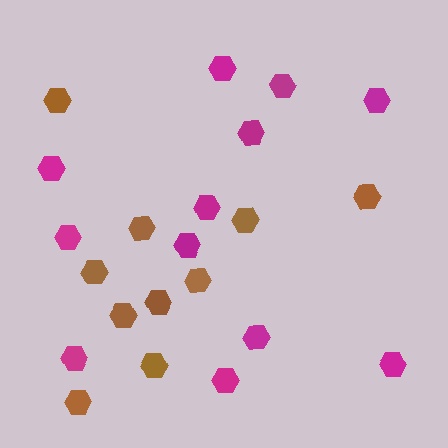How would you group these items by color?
There are 2 groups: one group of brown hexagons (10) and one group of magenta hexagons (12).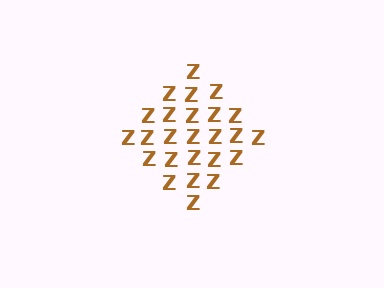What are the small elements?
The small elements are letter Z's.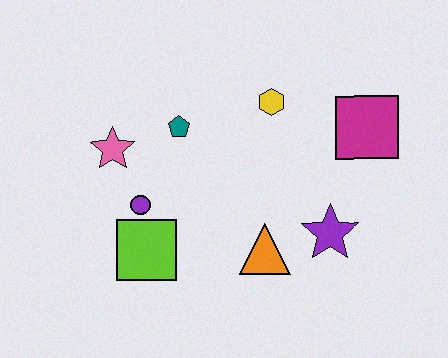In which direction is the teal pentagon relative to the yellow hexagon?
The teal pentagon is to the left of the yellow hexagon.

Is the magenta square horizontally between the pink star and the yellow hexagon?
No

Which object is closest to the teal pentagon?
The pink star is closest to the teal pentagon.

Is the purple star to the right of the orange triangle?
Yes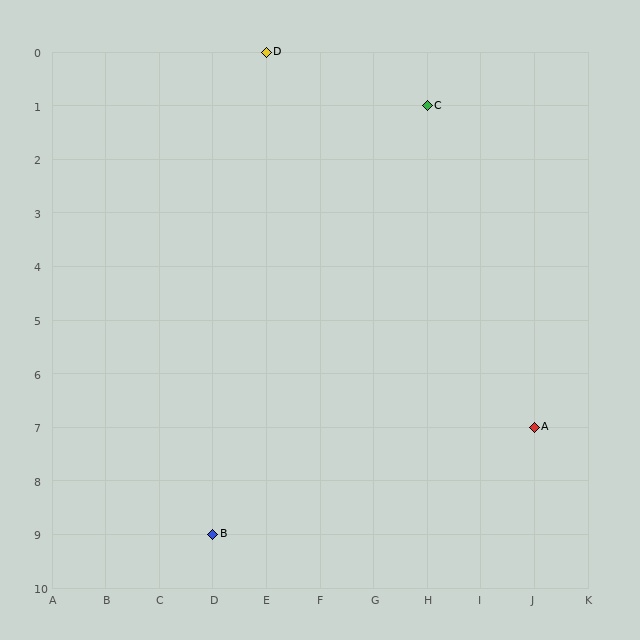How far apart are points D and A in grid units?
Points D and A are 5 columns and 7 rows apart (about 8.6 grid units diagonally).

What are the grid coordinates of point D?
Point D is at grid coordinates (E, 0).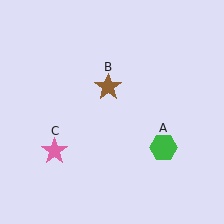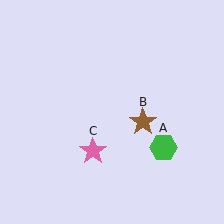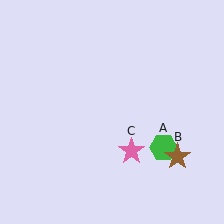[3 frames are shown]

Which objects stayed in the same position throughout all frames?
Green hexagon (object A) remained stationary.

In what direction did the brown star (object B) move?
The brown star (object B) moved down and to the right.